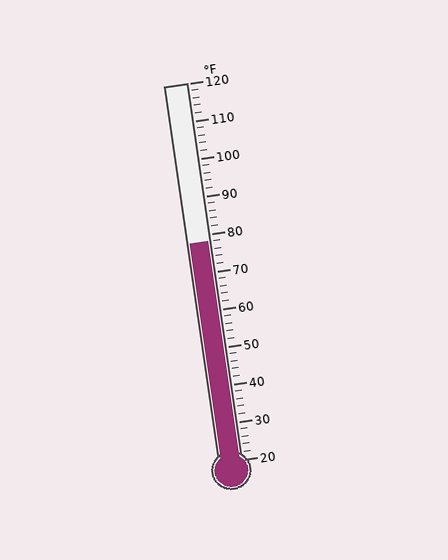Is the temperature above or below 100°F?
The temperature is below 100°F.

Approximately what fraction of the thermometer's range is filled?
The thermometer is filled to approximately 60% of its range.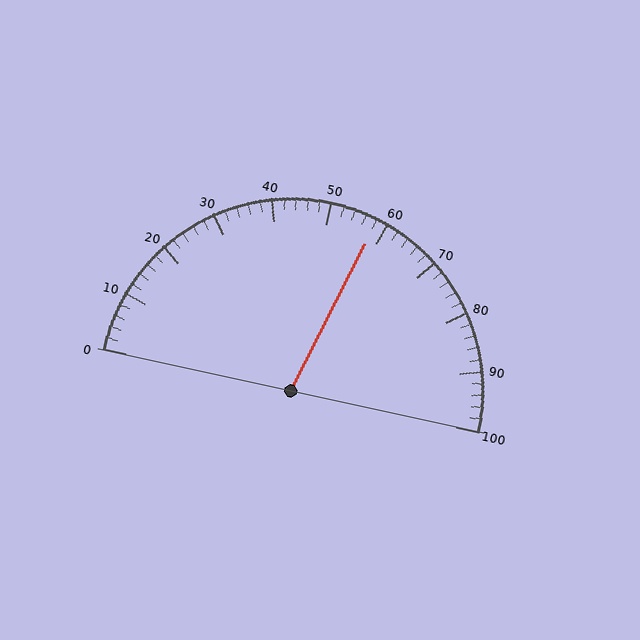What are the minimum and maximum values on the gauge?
The gauge ranges from 0 to 100.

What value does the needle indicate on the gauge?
The needle indicates approximately 58.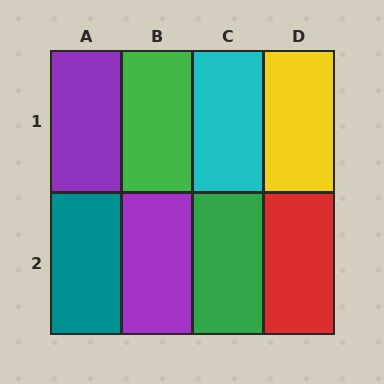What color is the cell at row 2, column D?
Red.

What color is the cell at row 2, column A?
Teal.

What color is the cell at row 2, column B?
Purple.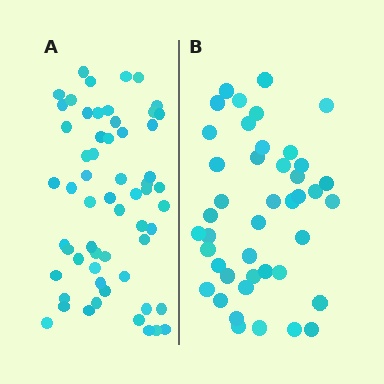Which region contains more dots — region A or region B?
Region A (the left region) has more dots.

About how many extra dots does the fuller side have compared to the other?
Region A has approximately 15 more dots than region B.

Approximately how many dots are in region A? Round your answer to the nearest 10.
About 60 dots. (The exact count is 59, which rounds to 60.)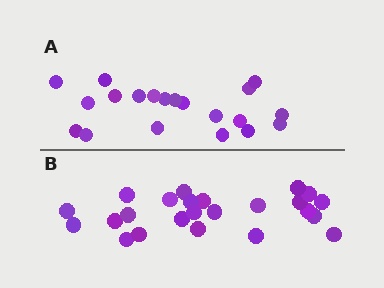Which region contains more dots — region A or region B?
Region B (the bottom region) has more dots.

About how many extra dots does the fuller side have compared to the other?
Region B has about 4 more dots than region A.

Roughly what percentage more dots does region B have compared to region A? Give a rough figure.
About 20% more.